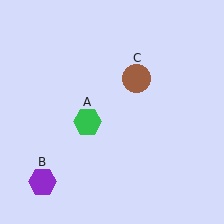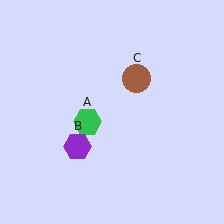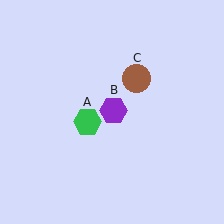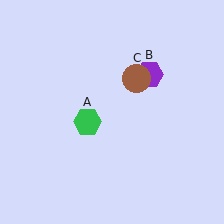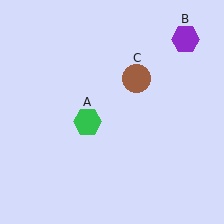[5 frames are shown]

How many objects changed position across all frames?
1 object changed position: purple hexagon (object B).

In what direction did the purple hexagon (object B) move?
The purple hexagon (object B) moved up and to the right.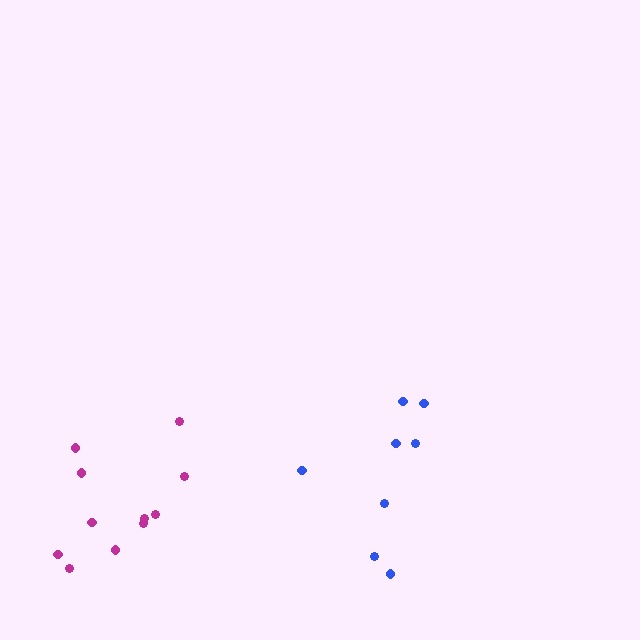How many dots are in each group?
Group 1: 11 dots, Group 2: 8 dots (19 total).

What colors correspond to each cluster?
The clusters are colored: magenta, blue.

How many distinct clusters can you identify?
There are 2 distinct clusters.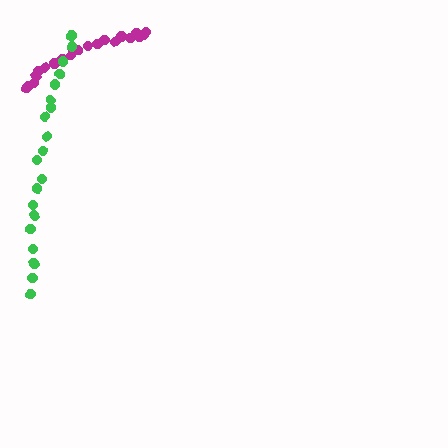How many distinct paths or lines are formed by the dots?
There are 2 distinct paths.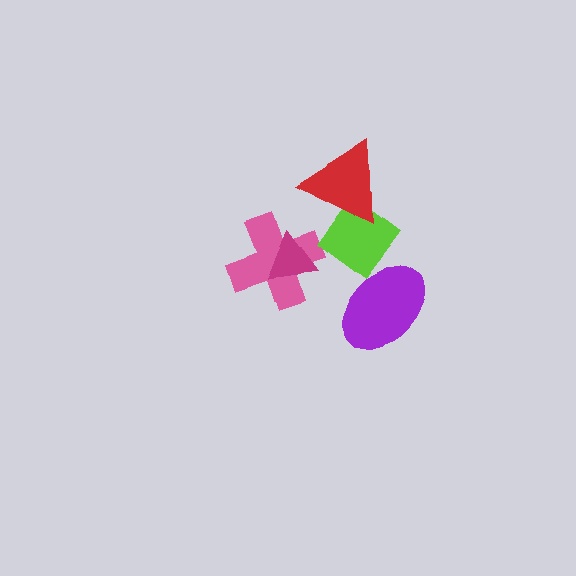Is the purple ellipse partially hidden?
Yes, it is partially covered by another shape.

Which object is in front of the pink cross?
The magenta triangle is in front of the pink cross.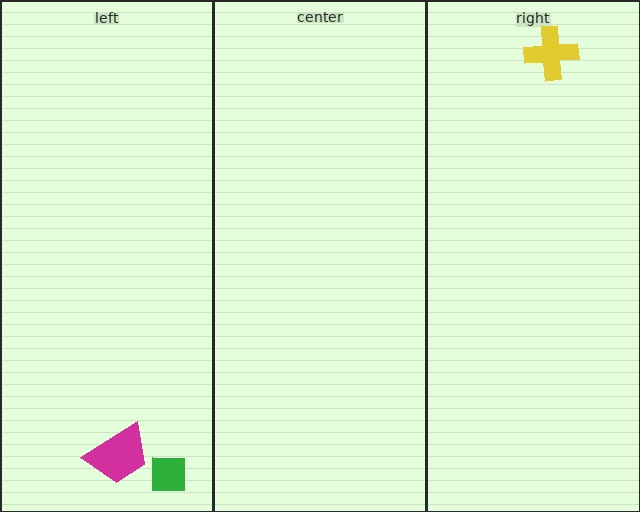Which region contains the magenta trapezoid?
The left region.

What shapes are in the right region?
The yellow cross.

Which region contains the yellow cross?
The right region.